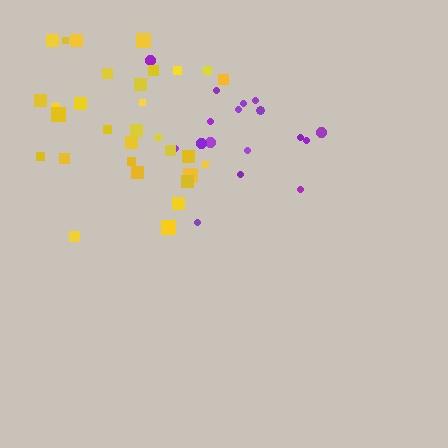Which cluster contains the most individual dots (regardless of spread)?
Yellow (31).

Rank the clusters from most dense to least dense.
purple, yellow.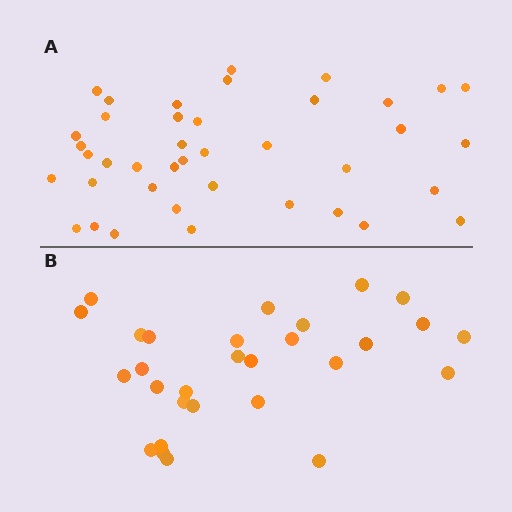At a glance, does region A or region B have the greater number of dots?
Region A (the top region) has more dots.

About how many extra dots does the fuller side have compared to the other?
Region A has roughly 12 or so more dots than region B.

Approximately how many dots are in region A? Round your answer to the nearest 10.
About 40 dots.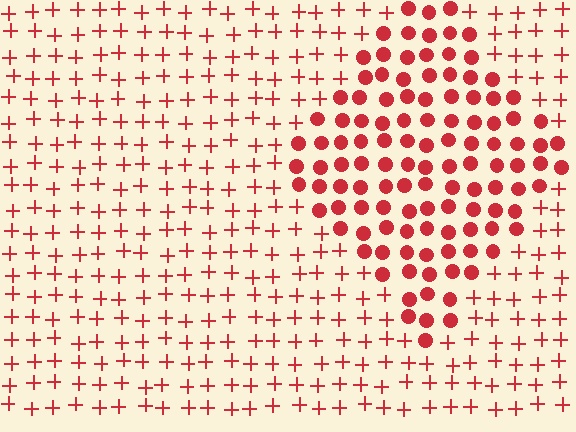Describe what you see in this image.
The image is filled with small red elements arranged in a uniform grid. A diamond-shaped region contains circles, while the surrounding area contains plus signs. The boundary is defined purely by the change in element shape.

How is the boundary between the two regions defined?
The boundary is defined by a change in element shape: circles inside vs. plus signs outside. All elements share the same color and spacing.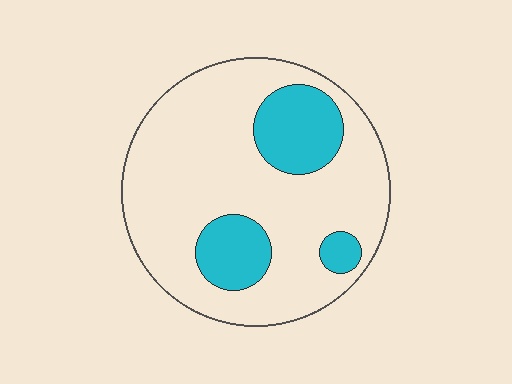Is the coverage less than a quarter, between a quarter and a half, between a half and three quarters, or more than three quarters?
Less than a quarter.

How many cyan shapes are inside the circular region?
3.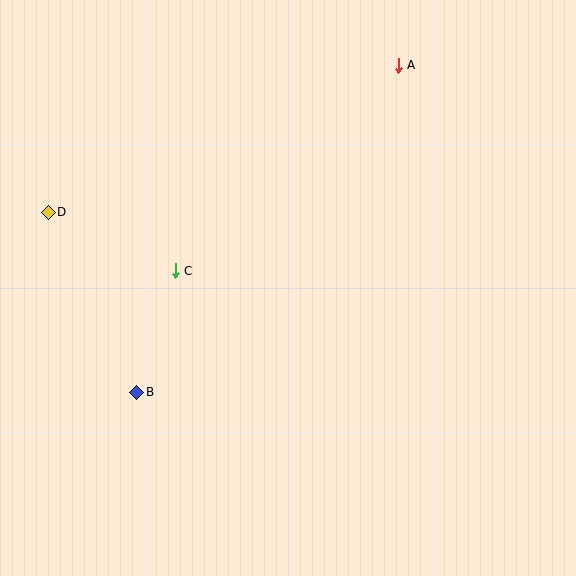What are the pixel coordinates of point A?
Point A is at (398, 65).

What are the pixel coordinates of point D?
Point D is at (48, 212).